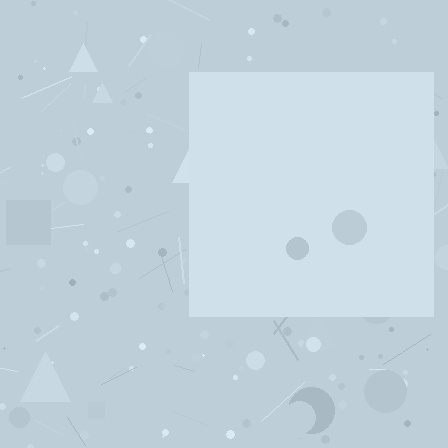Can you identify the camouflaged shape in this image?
The camouflaged shape is a square.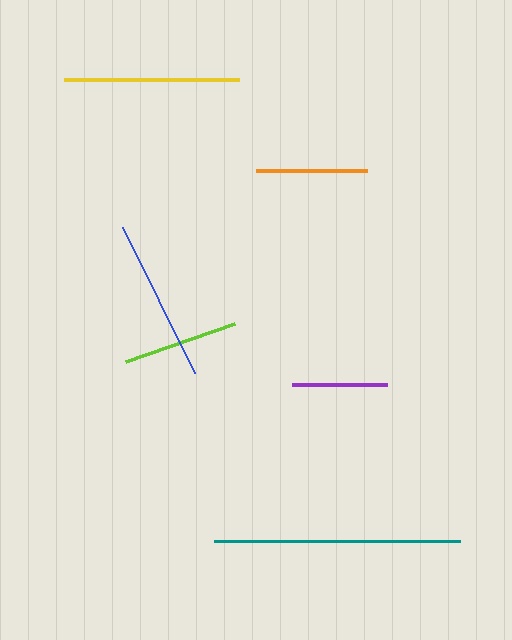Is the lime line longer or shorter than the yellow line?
The yellow line is longer than the lime line.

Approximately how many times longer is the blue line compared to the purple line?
The blue line is approximately 1.7 times the length of the purple line.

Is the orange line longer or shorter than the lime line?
The lime line is longer than the orange line.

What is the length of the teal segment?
The teal segment is approximately 246 pixels long.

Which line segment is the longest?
The teal line is the longest at approximately 246 pixels.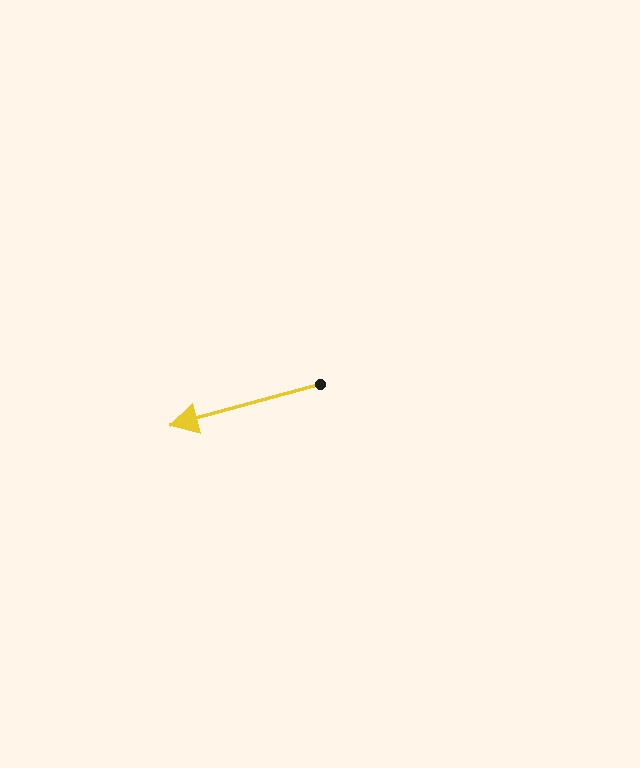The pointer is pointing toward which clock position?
Roughly 8 o'clock.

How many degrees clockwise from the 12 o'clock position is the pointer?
Approximately 254 degrees.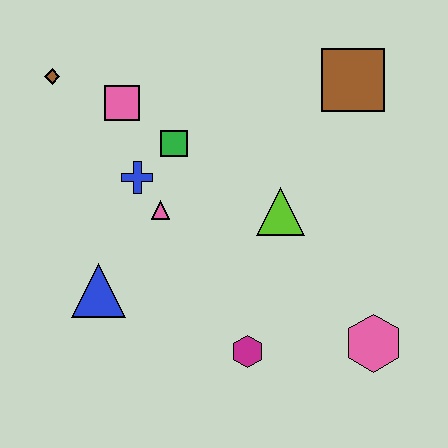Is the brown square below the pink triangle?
No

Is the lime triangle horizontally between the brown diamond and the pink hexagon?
Yes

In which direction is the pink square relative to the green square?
The pink square is to the left of the green square.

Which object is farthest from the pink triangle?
The pink hexagon is farthest from the pink triangle.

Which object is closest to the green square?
The blue cross is closest to the green square.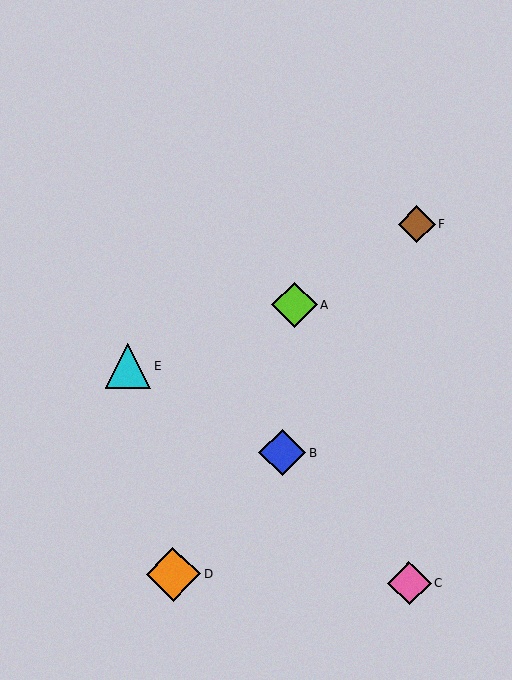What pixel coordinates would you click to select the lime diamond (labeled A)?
Click at (294, 305) to select the lime diamond A.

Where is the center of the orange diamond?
The center of the orange diamond is at (173, 574).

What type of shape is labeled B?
Shape B is a blue diamond.